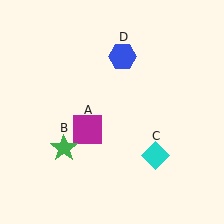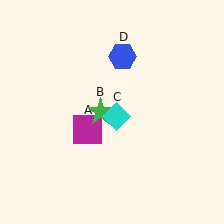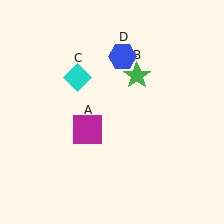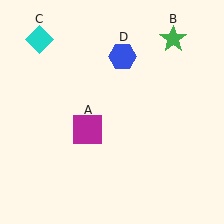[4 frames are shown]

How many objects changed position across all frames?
2 objects changed position: green star (object B), cyan diamond (object C).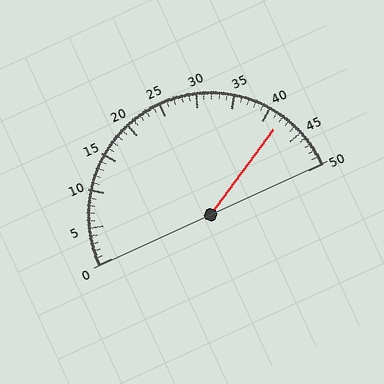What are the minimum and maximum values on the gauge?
The gauge ranges from 0 to 50.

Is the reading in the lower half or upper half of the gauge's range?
The reading is in the upper half of the range (0 to 50).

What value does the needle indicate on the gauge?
The needle indicates approximately 42.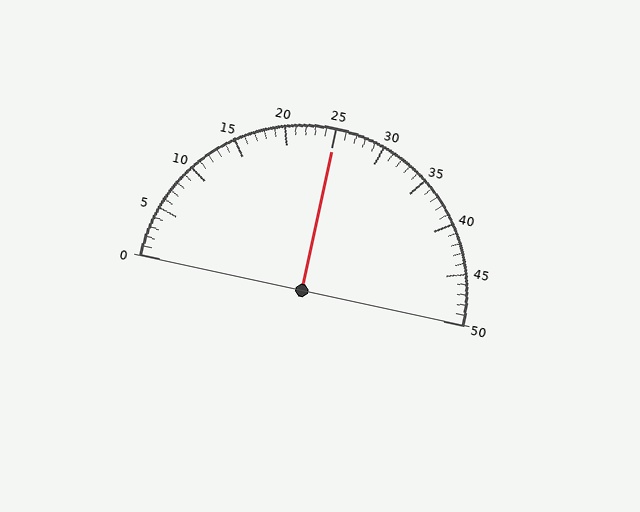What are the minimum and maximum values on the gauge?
The gauge ranges from 0 to 50.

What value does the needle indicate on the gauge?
The needle indicates approximately 25.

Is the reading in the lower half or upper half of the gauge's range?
The reading is in the upper half of the range (0 to 50).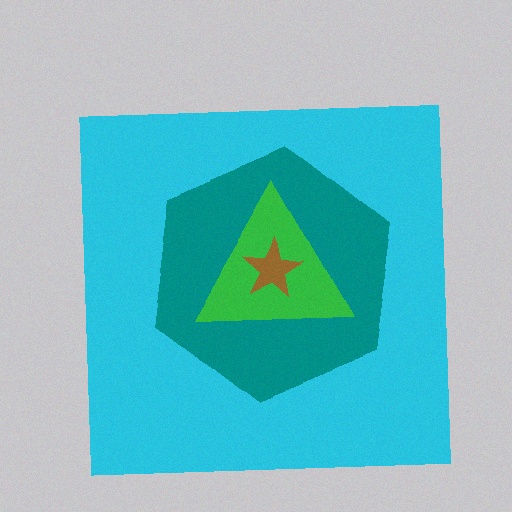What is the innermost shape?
The brown star.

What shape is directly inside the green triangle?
The brown star.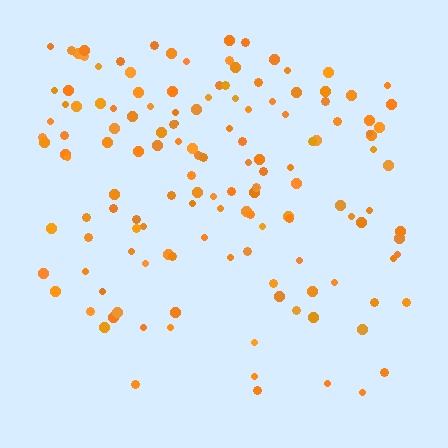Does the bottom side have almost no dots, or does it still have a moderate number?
Still a moderate number, just noticeably fewer than the top.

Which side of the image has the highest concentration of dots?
The top.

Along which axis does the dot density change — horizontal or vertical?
Vertical.